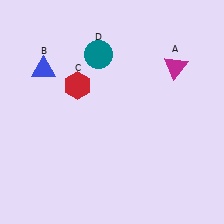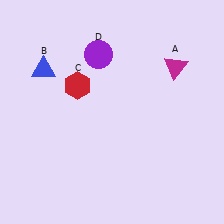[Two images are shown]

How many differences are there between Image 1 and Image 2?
There is 1 difference between the two images.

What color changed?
The circle (D) changed from teal in Image 1 to purple in Image 2.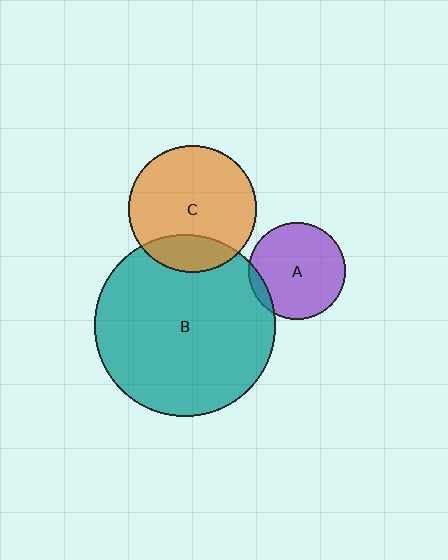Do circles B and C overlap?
Yes.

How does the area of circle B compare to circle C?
Approximately 2.0 times.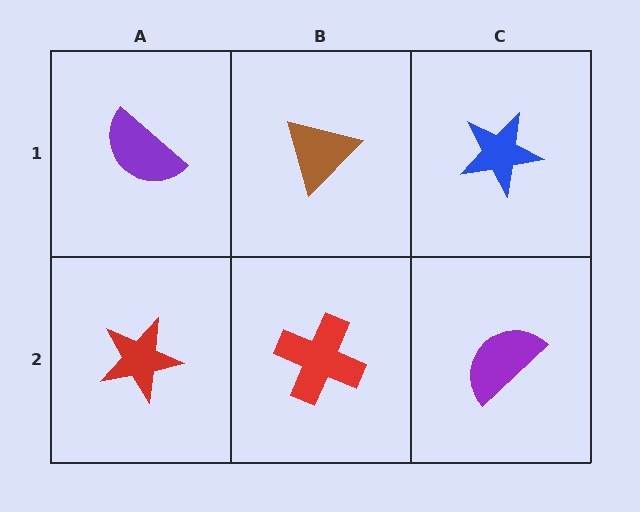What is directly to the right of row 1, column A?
A brown triangle.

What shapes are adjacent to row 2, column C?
A blue star (row 1, column C), a red cross (row 2, column B).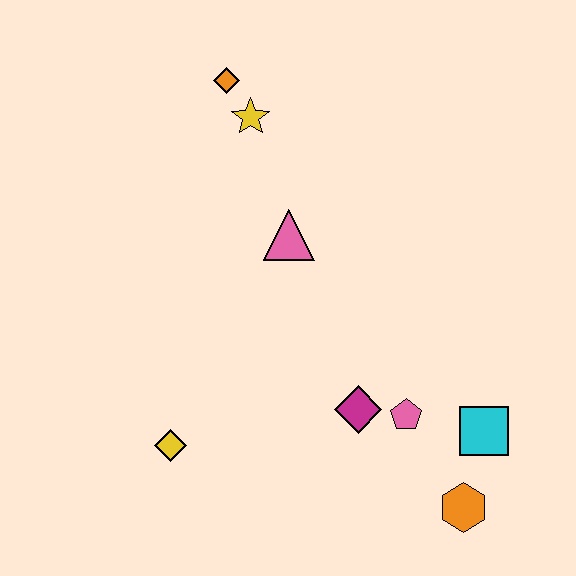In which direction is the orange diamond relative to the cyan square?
The orange diamond is above the cyan square.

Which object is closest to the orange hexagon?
The cyan square is closest to the orange hexagon.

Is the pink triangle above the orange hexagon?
Yes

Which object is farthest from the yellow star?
The orange hexagon is farthest from the yellow star.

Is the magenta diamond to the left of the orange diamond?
No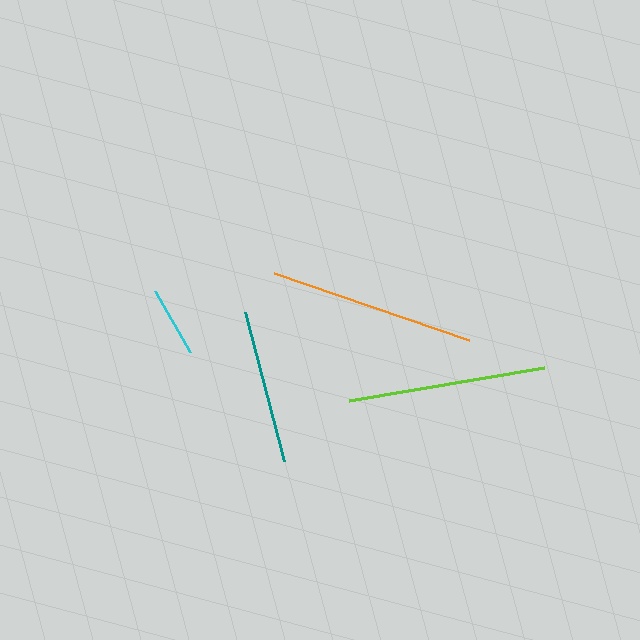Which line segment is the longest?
The orange line is the longest at approximately 206 pixels.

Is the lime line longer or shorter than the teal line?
The lime line is longer than the teal line.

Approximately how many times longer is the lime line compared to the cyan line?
The lime line is approximately 2.8 times the length of the cyan line.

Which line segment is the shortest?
The cyan line is the shortest at approximately 70 pixels.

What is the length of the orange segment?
The orange segment is approximately 206 pixels long.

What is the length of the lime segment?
The lime segment is approximately 198 pixels long.